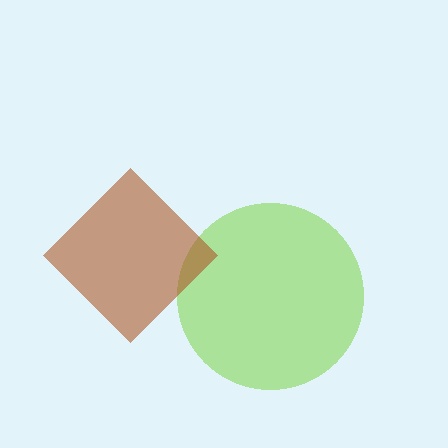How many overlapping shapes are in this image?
There are 2 overlapping shapes in the image.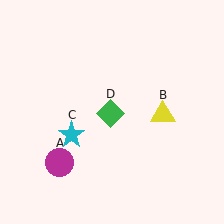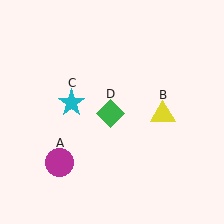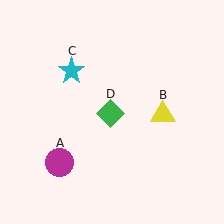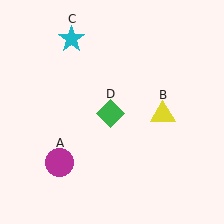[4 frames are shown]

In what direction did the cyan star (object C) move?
The cyan star (object C) moved up.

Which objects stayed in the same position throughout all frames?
Magenta circle (object A) and yellow triangle (object B) and green diamond (object D) remained stationary.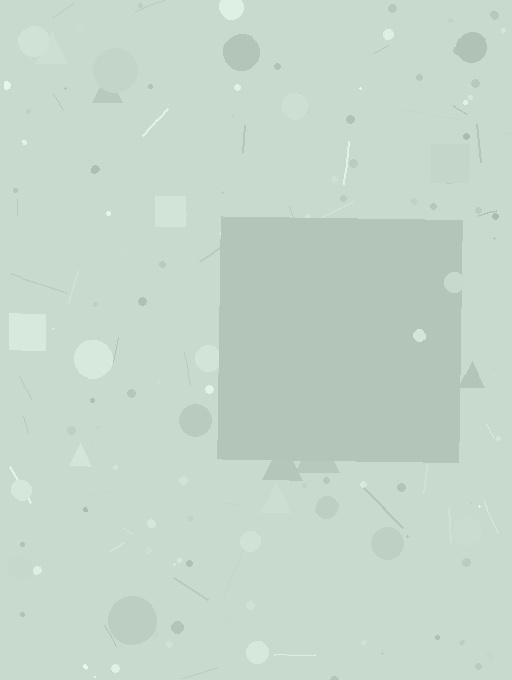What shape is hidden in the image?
A square is hidden in the image.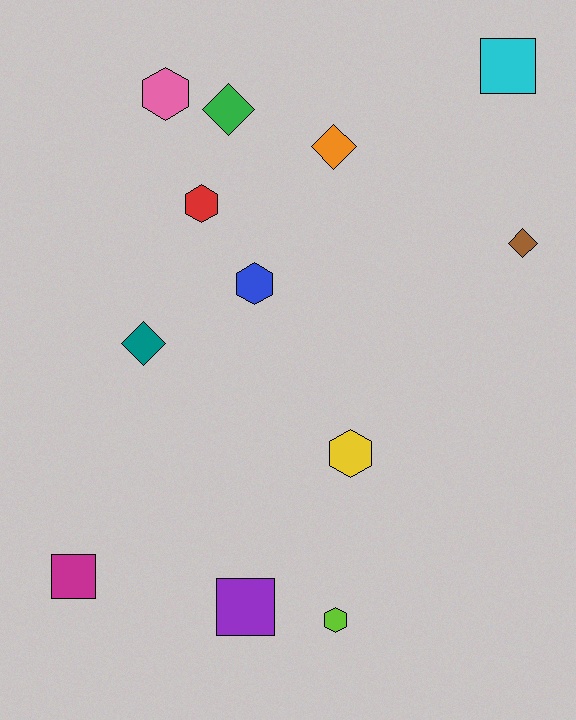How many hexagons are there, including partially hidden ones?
There are 5 hexagons.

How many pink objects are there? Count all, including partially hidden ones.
There is 1 pink object.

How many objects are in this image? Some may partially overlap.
There are 12 objects.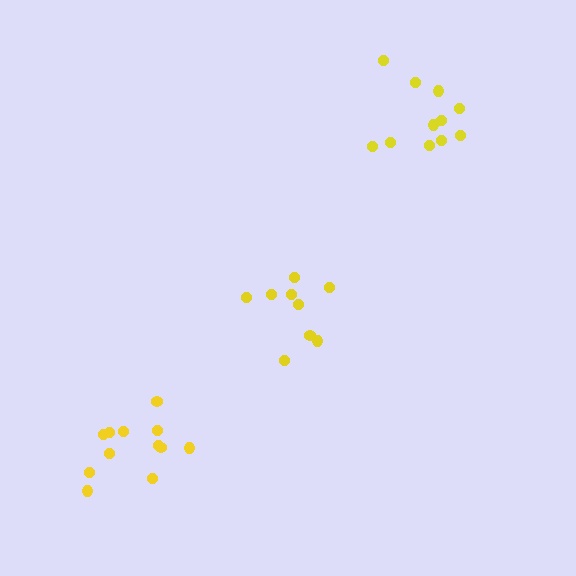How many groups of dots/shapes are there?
There are 3 groups.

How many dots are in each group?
Group 1: 11 dots, Group 2: 12 dots, Group 3: 9 dots (32 total).